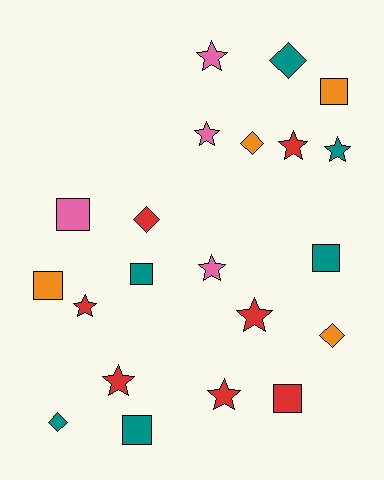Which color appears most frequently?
Red, with 7 objects.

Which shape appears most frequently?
Star, with 9 objects.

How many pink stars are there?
There are 3 pink stars.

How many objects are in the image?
There are 21 objects.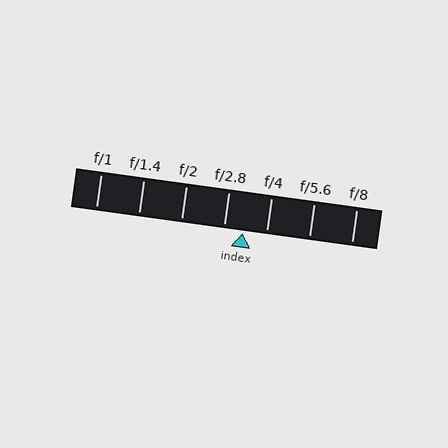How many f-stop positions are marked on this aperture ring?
There are 7 f-stop positions marked.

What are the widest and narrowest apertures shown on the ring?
The widest aperture shown is f/1 and the narrowest is f/8.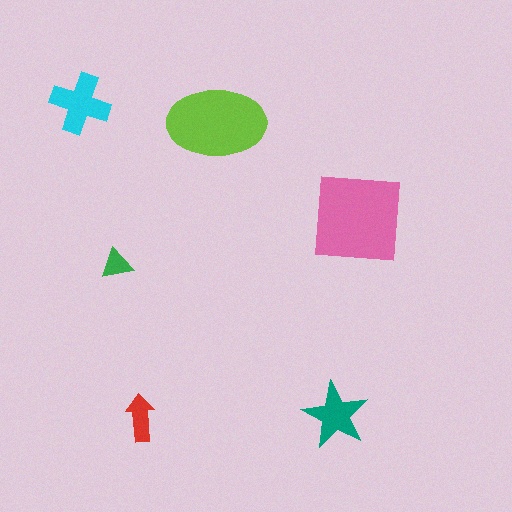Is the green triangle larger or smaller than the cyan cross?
Smaller.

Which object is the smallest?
The green triangle.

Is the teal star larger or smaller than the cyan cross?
Smaller.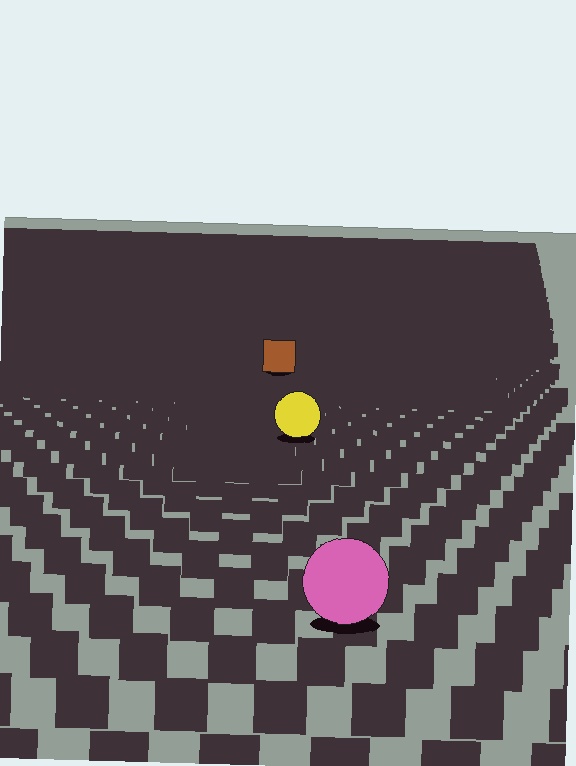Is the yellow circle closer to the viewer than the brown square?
Yes. The yellow circle is closer — you can tell from the texture gradient: the ground texture is coarser near it.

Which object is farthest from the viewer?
The brown square is farthest from the viewer. It appears smaller and the ground texture around it is denser.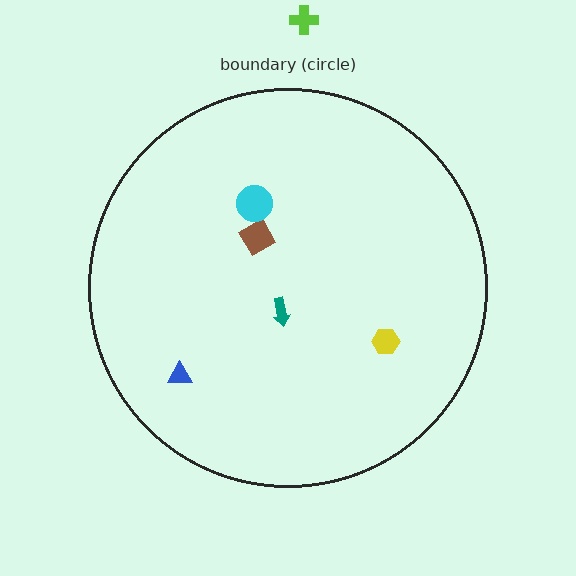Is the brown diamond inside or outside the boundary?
Inside.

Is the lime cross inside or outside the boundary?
Outside.